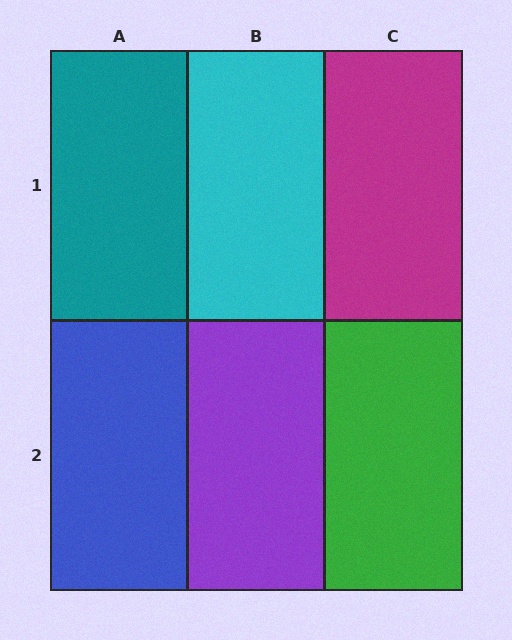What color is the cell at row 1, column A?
Teal.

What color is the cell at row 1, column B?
Cyan.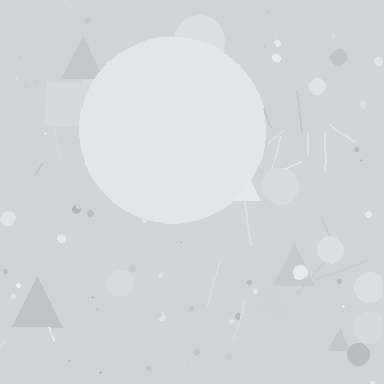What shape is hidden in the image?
A circle is hidden in the image.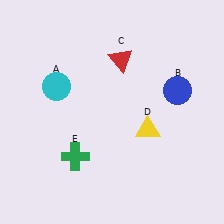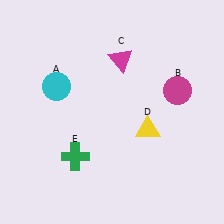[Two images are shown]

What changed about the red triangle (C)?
In Image 1, C is red. In Image 2, it changed to magenta.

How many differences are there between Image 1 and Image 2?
There are 2 differences between the two images.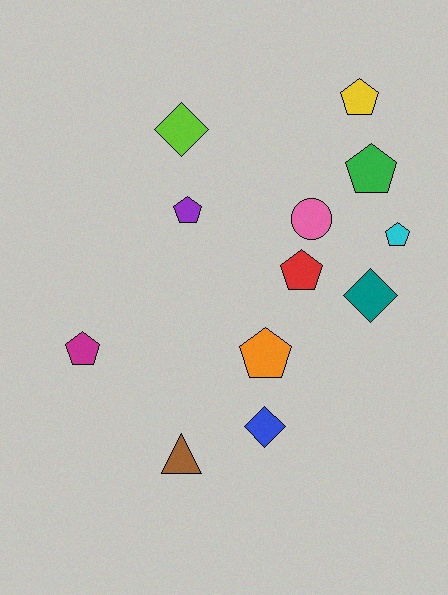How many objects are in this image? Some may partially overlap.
There are 12 objects.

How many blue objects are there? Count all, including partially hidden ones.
There is 1 blue object.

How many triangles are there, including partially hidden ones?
There is 1 triangle.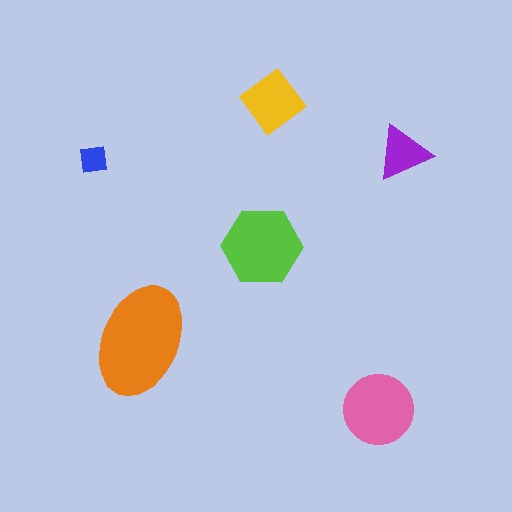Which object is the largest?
The orange ellipse.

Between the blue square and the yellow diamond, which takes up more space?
The yellow diamond.